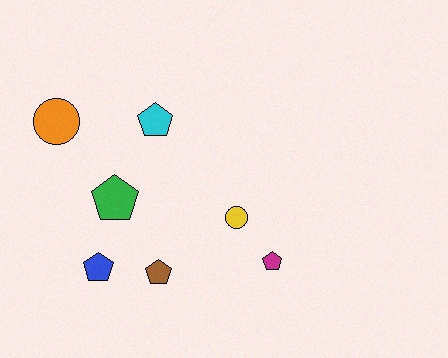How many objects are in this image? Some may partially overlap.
There are 7 objects.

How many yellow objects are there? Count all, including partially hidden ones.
There is 1 yellow object.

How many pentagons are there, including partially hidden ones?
There are 5 pentagons.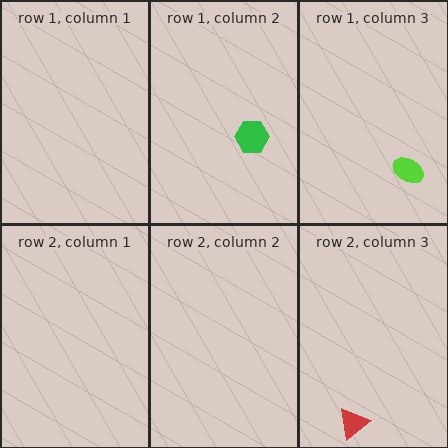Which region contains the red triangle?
The row 2, column 3 region.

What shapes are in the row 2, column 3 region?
The red triangle.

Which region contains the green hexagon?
The row 1, column 2 region.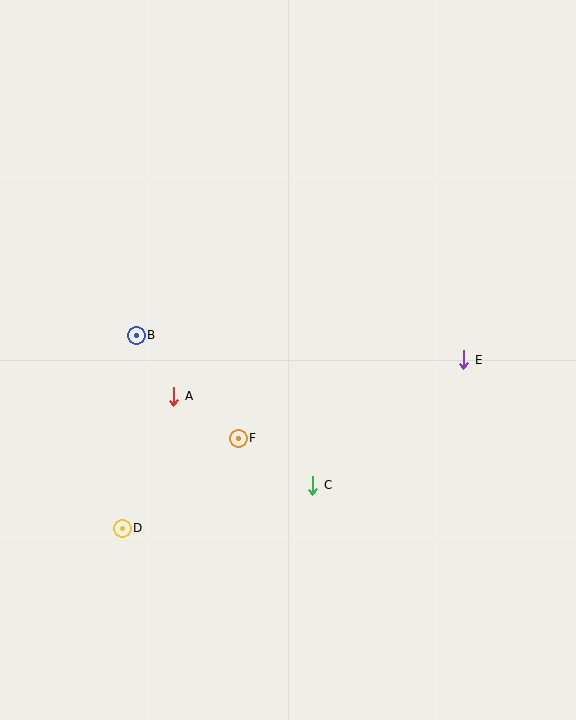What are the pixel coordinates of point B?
Point B is at (136, 335).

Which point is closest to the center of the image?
Point F at (238, 438) is closest to the center.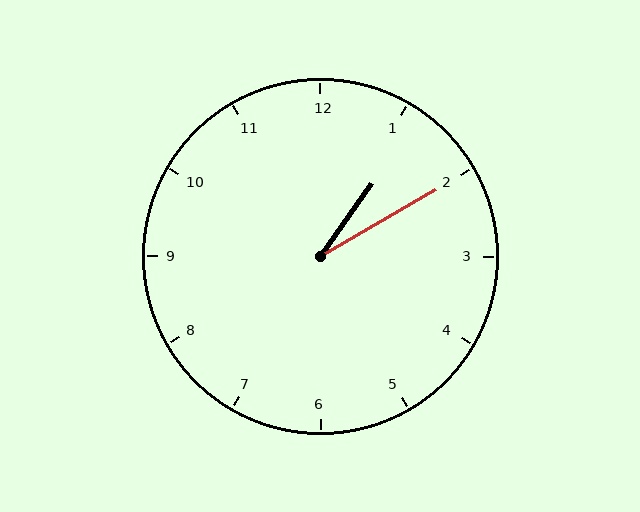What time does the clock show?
1:10.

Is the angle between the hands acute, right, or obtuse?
It is acute.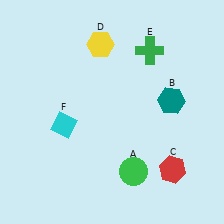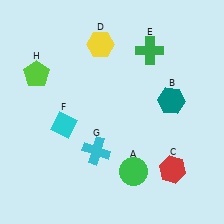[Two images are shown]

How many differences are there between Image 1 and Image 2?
There are 2 differences between the two images.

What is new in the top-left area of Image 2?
A lime pentagon (H) was added in the top-left area of Image 2.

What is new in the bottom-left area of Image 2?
A cyan cross (G) was added in the bottom-left area of Image 2.